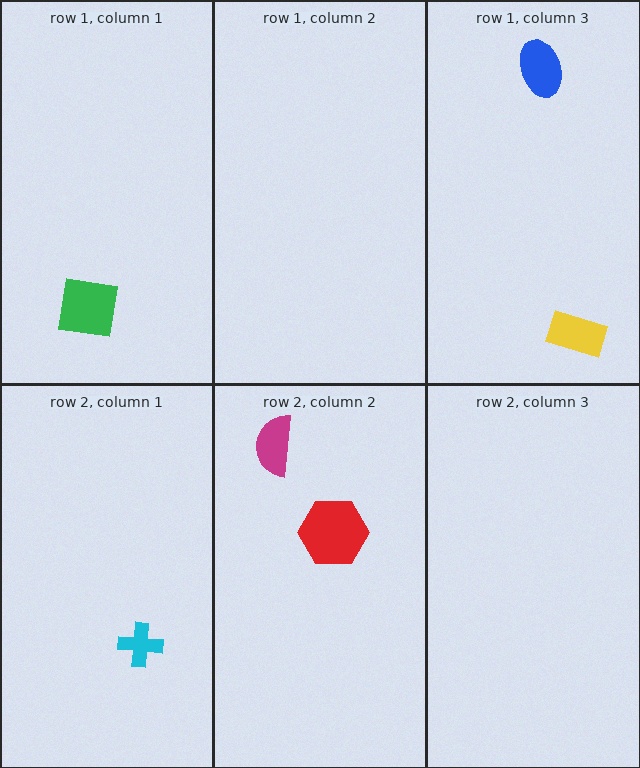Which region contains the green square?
The row 1, column 1 region.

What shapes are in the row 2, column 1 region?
The cyan cross.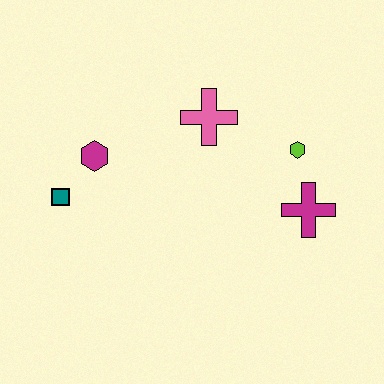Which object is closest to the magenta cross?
The lime hexagon is closest to the magenta cross.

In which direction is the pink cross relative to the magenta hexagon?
The pink cross is to the right of the magenta hexagon.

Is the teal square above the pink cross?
No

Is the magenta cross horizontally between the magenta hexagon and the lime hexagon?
No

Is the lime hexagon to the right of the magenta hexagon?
Yes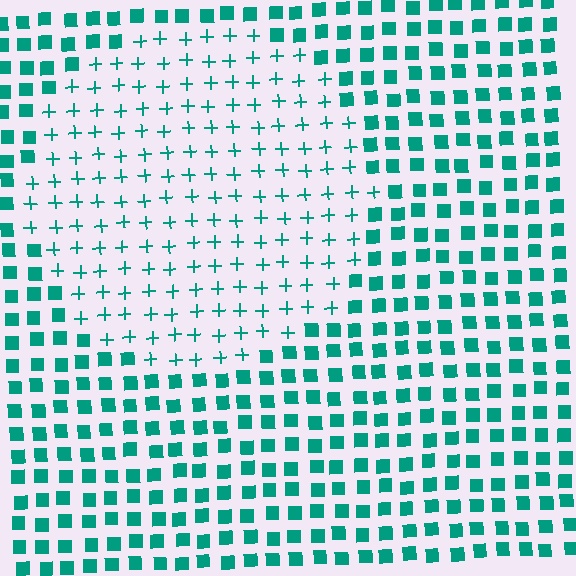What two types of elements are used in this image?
The image uses plus signs inside the circle region and squares outside it.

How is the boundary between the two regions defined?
The boundary is defined by a change in element shape: plus signs inside vs. squares outside. All elements share the same color and spacing.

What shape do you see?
I see a circle.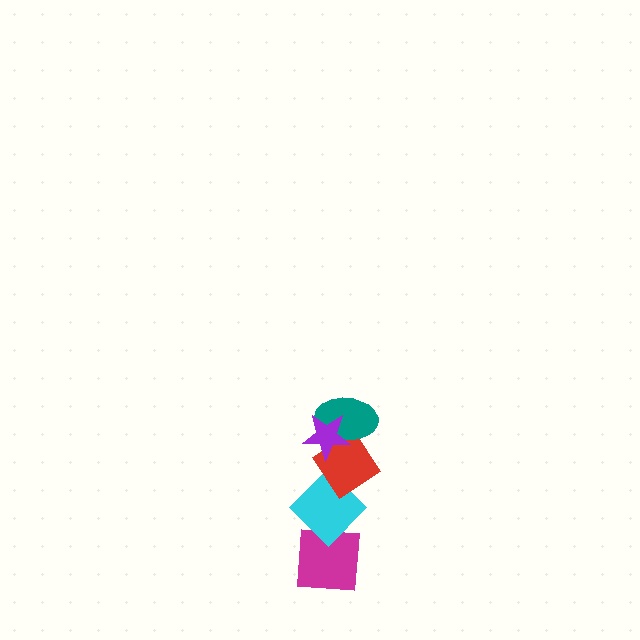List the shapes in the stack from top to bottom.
From top to bottom: the purple star, the teal ellipse, the red diamond, the cyan diamond, the magenta square.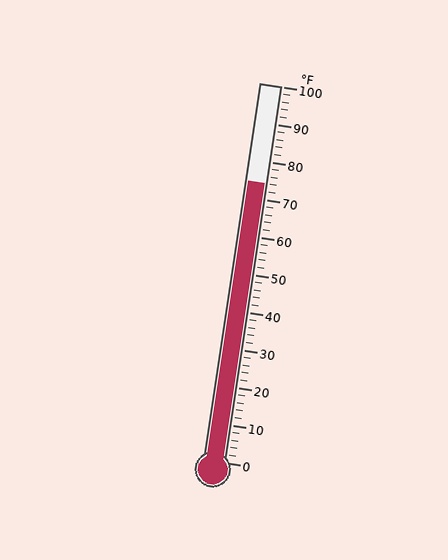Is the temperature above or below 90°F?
The temperature is below 90°F.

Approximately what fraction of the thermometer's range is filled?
The thermometer is filled to approximately 75% of its range.